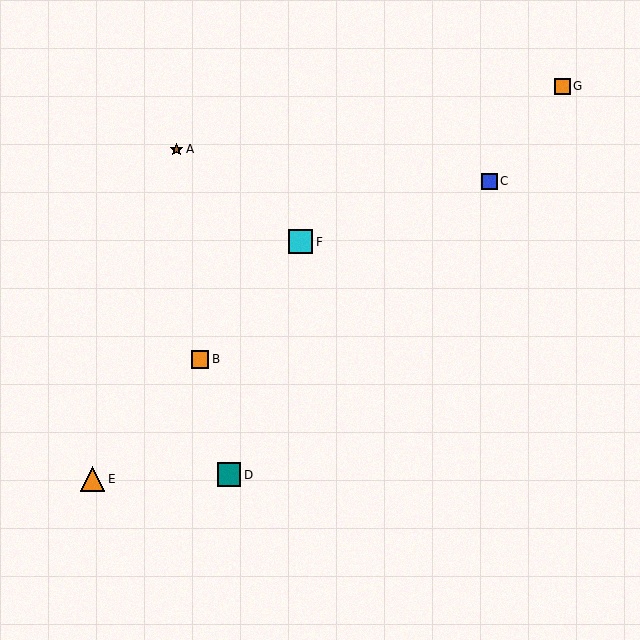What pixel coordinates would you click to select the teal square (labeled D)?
Click at (229, 475) to select the teal square D.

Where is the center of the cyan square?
The center of the cyan square is at (301, 242).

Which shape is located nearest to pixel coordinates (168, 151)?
The brown star (labeled A) at (177, 149) is nearest to that location.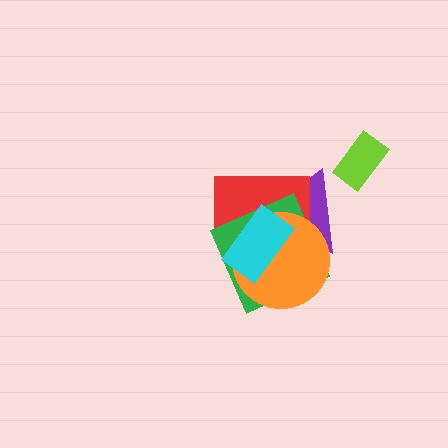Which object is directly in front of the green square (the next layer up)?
The orange circle is directly in front of the green square.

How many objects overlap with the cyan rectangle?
4 objects overlap with the cyan rectangle.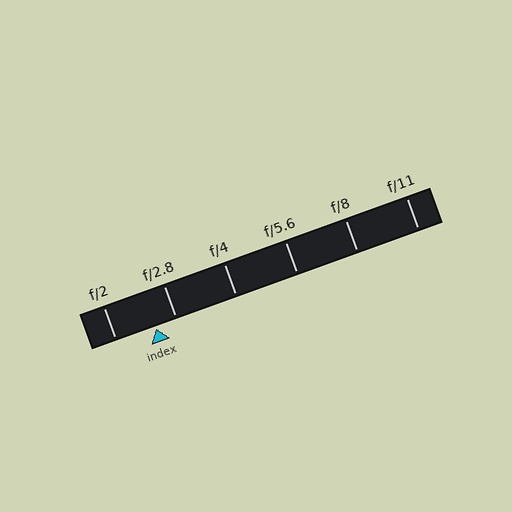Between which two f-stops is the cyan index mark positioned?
The index mark is between f/2 and f/2.8.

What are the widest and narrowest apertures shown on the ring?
The widest aperture shown is f/2 and the narrowest is f/11.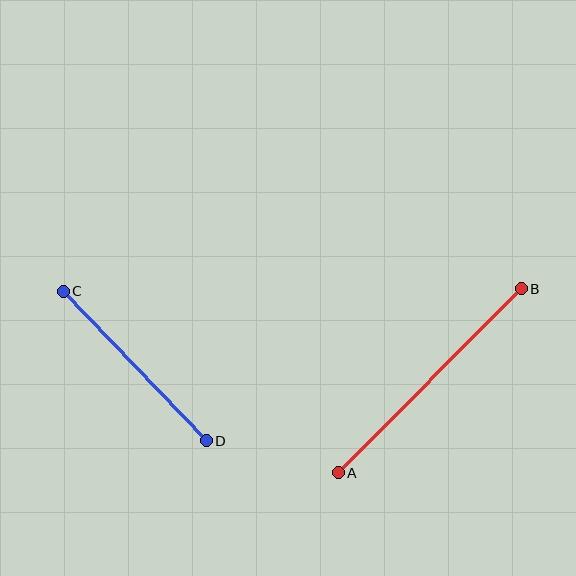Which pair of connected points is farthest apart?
Points A and B are farthest apart.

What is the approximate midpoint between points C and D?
The midpoint is at approximately (135, 366) pixels.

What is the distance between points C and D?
The distance is approximately 207 pixels.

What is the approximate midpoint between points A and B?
The midpoint is at approximately (430, 381) pixels.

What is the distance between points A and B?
The distance is approximately 260 pixels.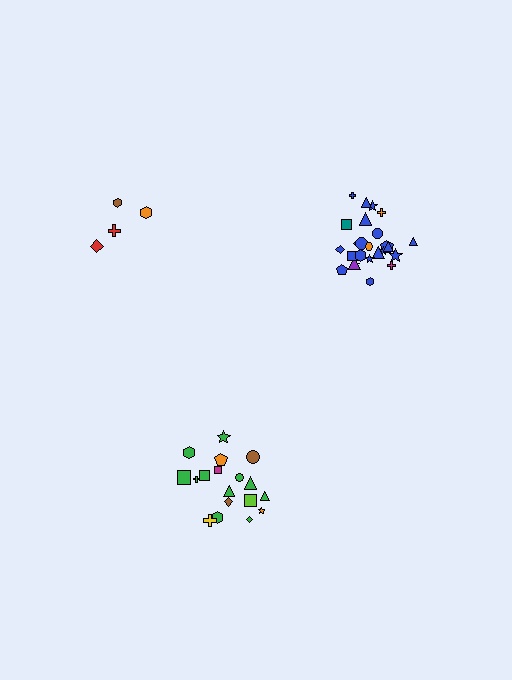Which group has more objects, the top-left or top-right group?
The top-right group.